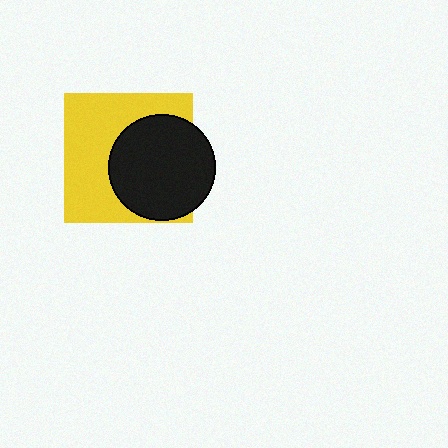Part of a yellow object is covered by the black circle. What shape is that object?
It is a square.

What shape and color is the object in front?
The object in front is a black circle.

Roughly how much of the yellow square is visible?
About half of it is visible (roughly 54%).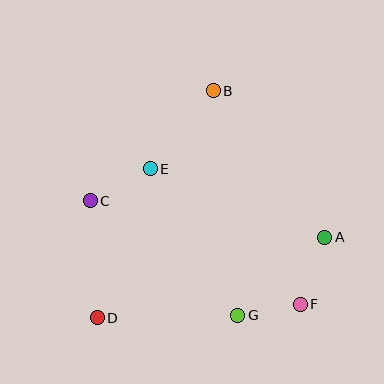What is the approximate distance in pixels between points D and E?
The distance between D and E is approximately 158 pixels.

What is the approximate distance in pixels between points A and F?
The distance between A and F is approximately 72 pixels.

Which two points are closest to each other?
Points F and G are closest to each other.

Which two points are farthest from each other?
Points B and D are farthest from each other.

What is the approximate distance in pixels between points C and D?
The distance between C and D is approximately 117 pixels.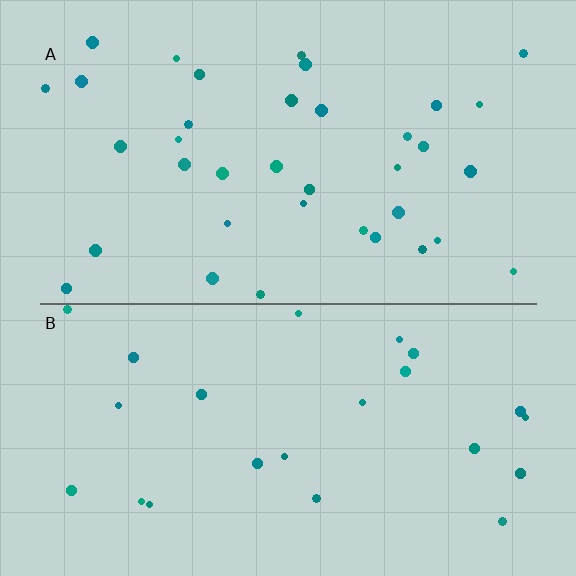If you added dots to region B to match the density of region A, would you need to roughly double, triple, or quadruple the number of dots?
Approximately double.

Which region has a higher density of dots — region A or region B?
A (the top).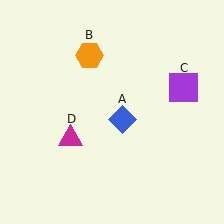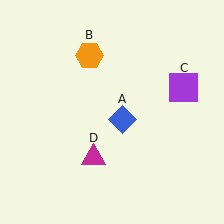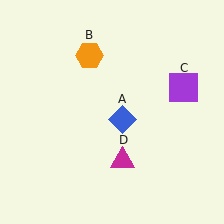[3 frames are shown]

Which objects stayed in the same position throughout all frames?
Blue diamond (object A) and orange hexagon (object B) and purple square (object C) remained stationary.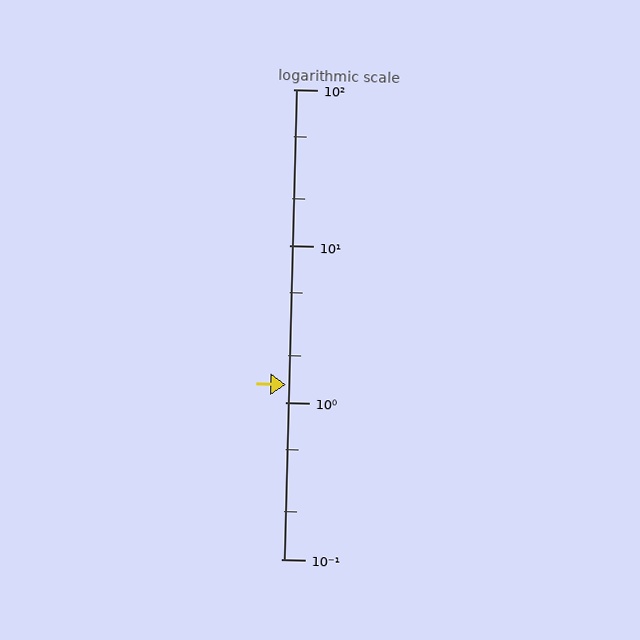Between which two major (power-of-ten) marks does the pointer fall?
The pointer is between 1 and 10.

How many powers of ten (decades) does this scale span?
The scale spans 3 decades, from 0.1 to 100.